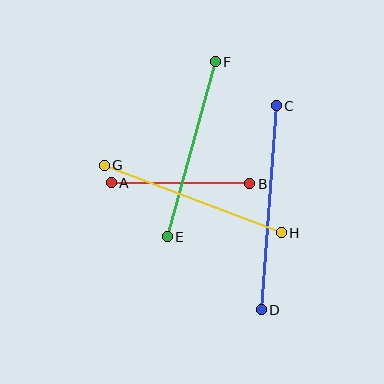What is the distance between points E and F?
The distance is approximately 182 pixels.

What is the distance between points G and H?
The distance is approximately 189 pixels.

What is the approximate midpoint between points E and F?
The midpoint is at approximately (191, 149) pixels.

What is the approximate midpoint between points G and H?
The midpoint is at approximately (193, 199) pixels.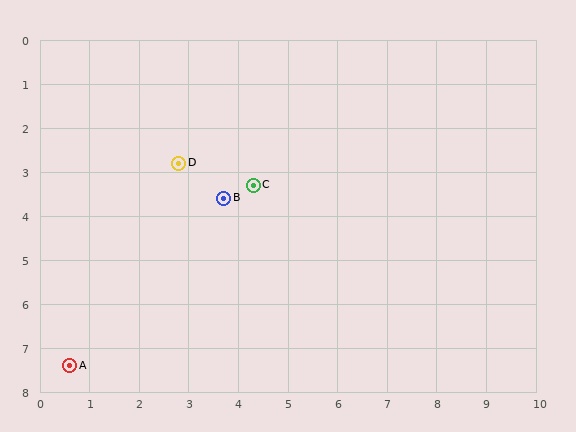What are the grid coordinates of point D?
Point D is at approximately (2.8, 2.8).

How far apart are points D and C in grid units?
Points D and C are about 1.6 grid units apart.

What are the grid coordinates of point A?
Point A is at approximately (0.6, 7.4).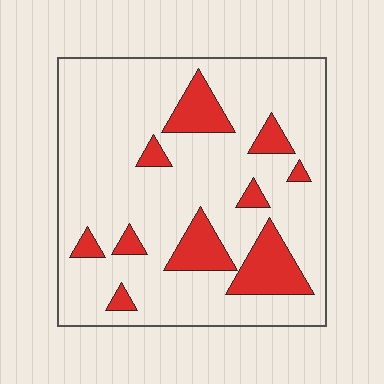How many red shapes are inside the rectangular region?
10.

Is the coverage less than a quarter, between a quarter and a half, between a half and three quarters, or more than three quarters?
Less than a quarter.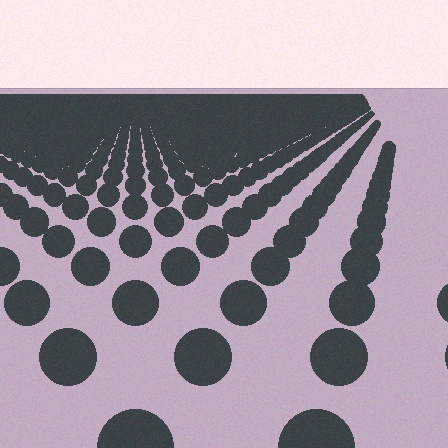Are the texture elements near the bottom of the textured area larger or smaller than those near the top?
Larger. Near the bottom, elements are closer to the viewer and appear at a bigger on-screen size.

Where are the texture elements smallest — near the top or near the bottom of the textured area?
Near the top.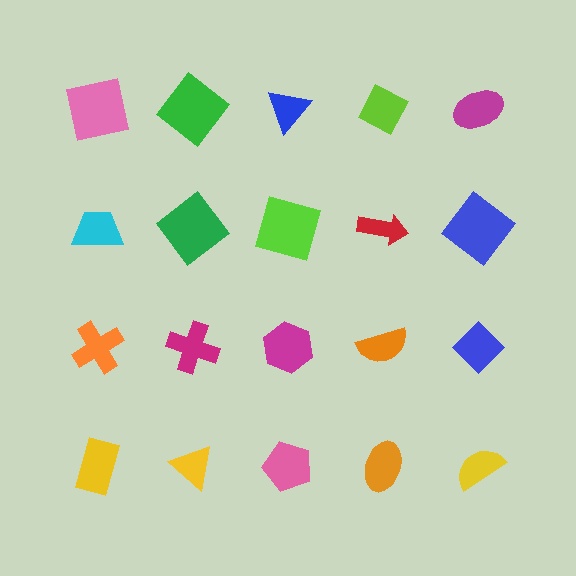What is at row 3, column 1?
An orange cross.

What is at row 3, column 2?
A magenta cross.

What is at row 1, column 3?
A blue triangle.